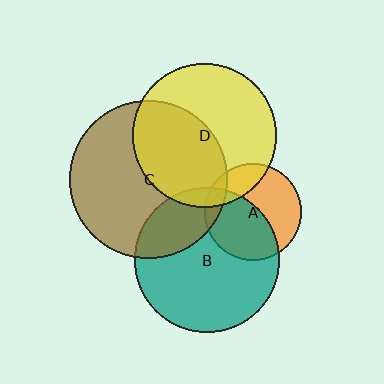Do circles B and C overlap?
Yes.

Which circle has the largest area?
Circle C (brown).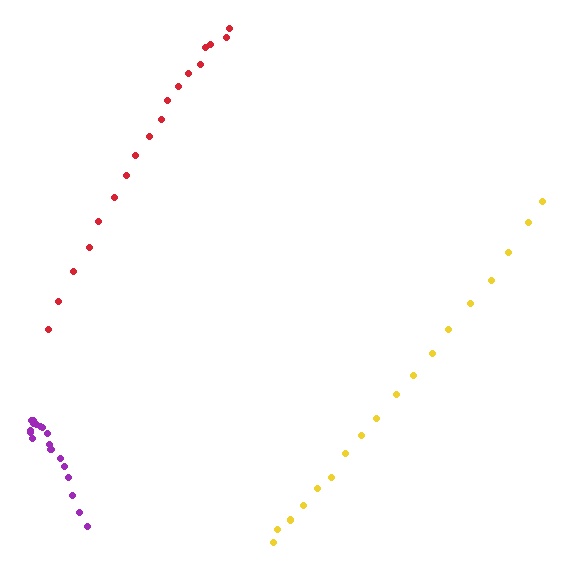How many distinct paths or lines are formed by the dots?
There are 3 distinct paths.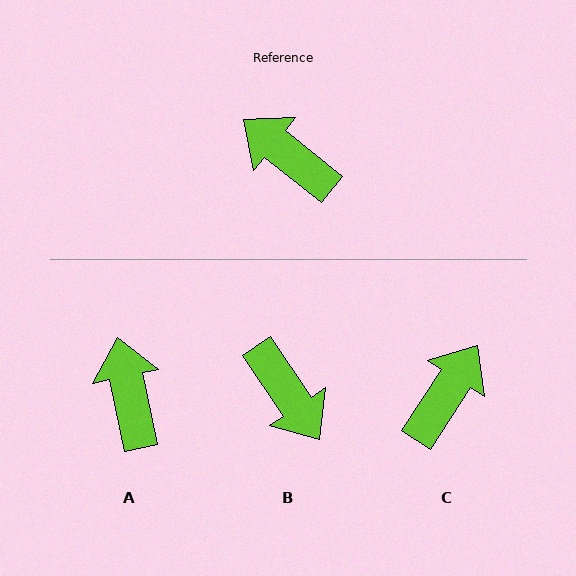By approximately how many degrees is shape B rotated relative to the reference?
Approximately 162 degrees counter-clockwise.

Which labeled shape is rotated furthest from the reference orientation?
B, about 162 degrees away.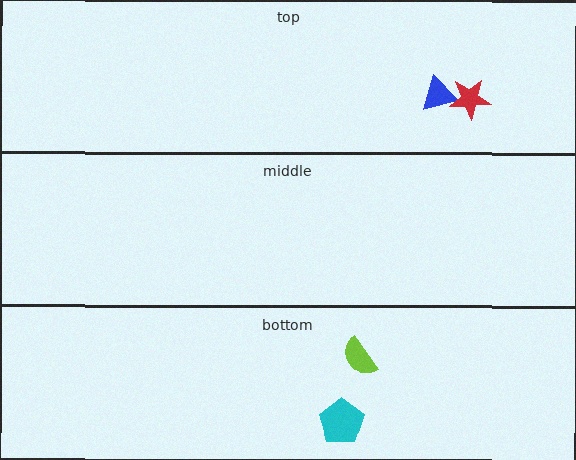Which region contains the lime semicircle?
The bottom region.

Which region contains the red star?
The top region.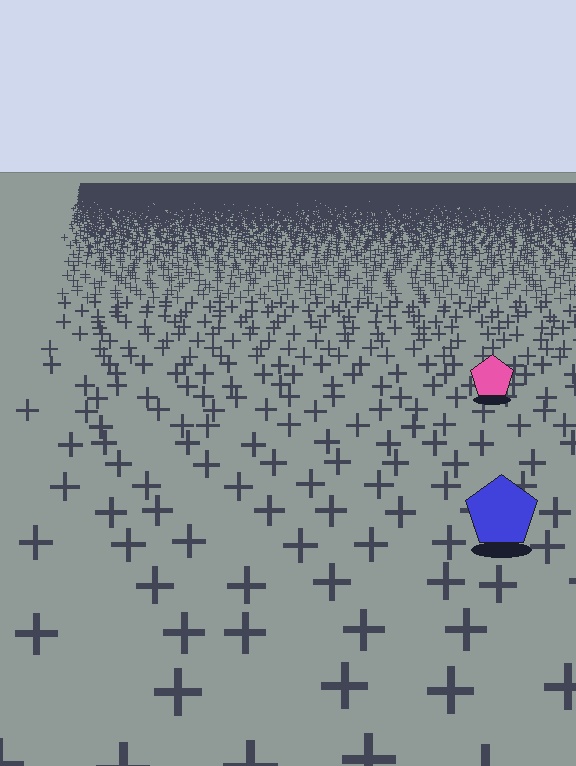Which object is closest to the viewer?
The blue pentagon is closest. The texture marks near it are larger and more spread out.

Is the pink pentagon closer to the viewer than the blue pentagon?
No. The blue pentagon is closer — you can tell from the texture gradient: the ground texture is coarser near it.